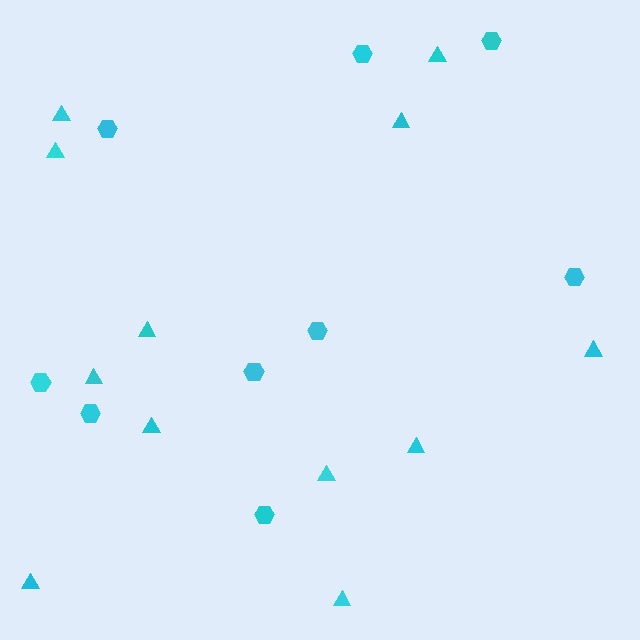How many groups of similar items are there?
There are 2 groups: one group of hexagons (9) and one group of triangles (12).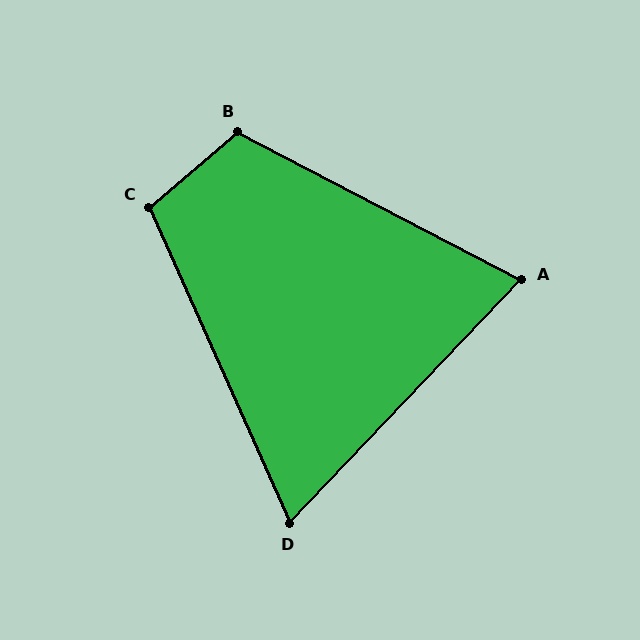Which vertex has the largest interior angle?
B, at approximately 112 degrees.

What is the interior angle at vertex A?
Approximately 74 degrees (acute).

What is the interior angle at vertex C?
Approximately 106 degrees (obtuse).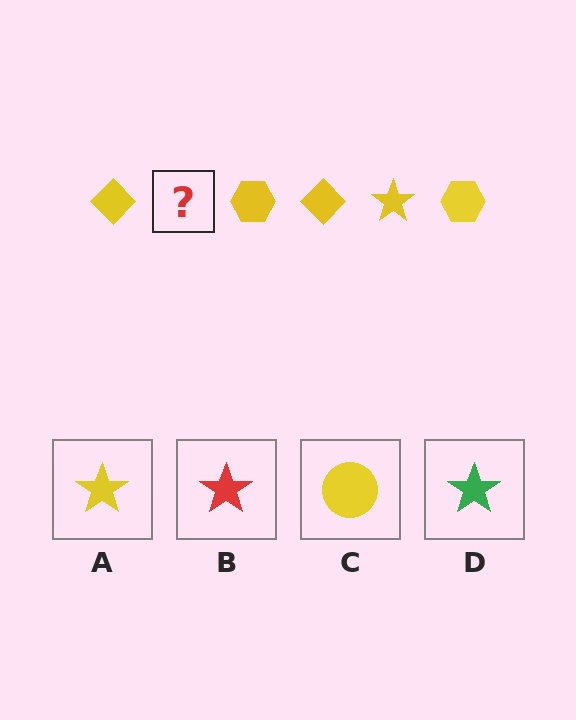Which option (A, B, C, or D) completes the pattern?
A.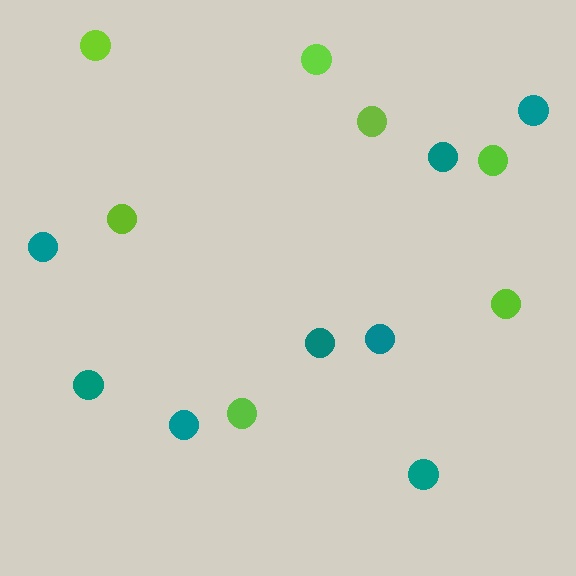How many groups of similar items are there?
There are 2 groups: one group of teal circles (8) and one group of lime circles (7).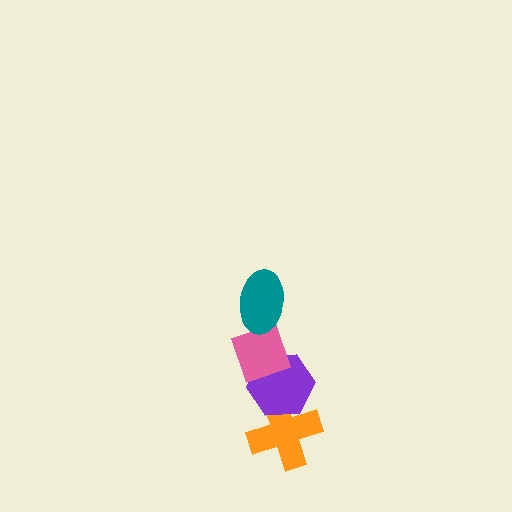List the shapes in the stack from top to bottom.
From top to bottom: the teal ellipse, the pink diamond, the purple hexagon, the orange cross.